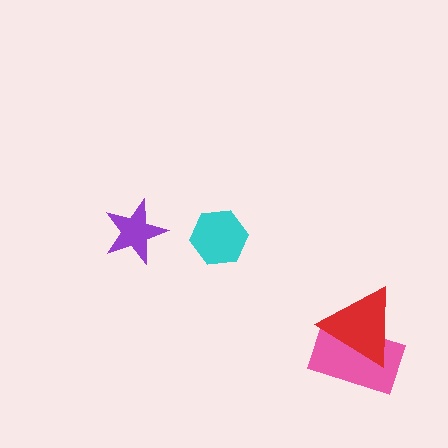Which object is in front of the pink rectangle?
The red triangle is in front of the pink rectangle.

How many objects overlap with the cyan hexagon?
0 objects overlap with the cyan hexagon.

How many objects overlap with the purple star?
0 objects overlap with the purple star.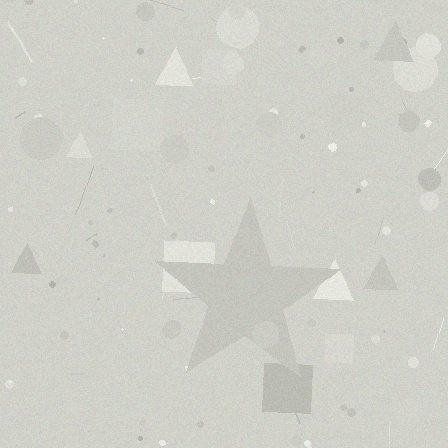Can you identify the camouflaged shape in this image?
The camouflaged shape is a star.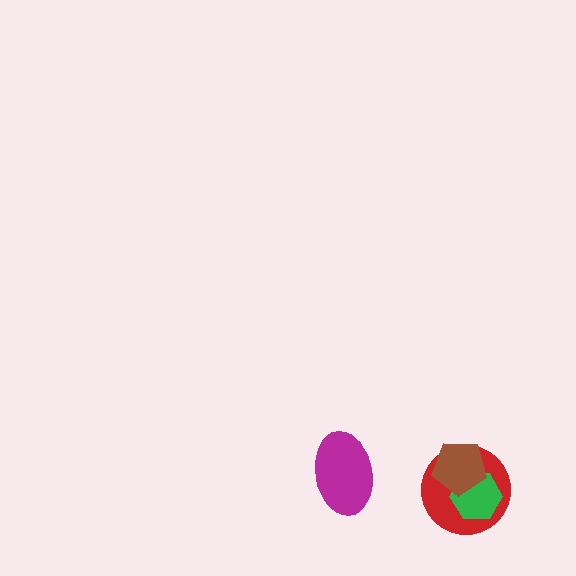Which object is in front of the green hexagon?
The brown pentagon is in front of the green hexagon.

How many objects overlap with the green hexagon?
2 objects overlap with the green hexagon.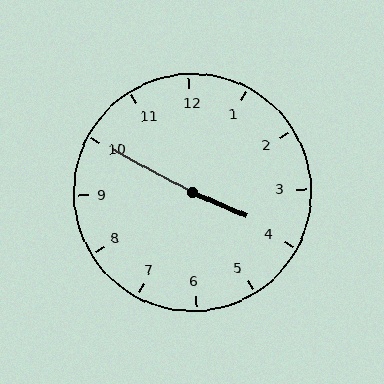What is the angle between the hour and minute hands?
Approximately 175 degrees.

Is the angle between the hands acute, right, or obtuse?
It is obtuse.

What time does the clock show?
3:50.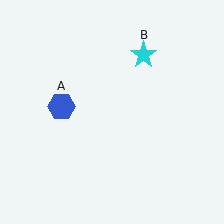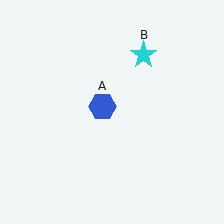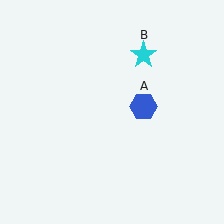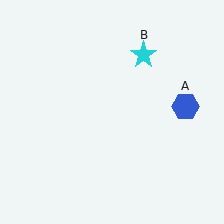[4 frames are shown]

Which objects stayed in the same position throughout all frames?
Cyan star (object B) remained stationary.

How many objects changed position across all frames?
1 object changed position: blue hexagon (object A).